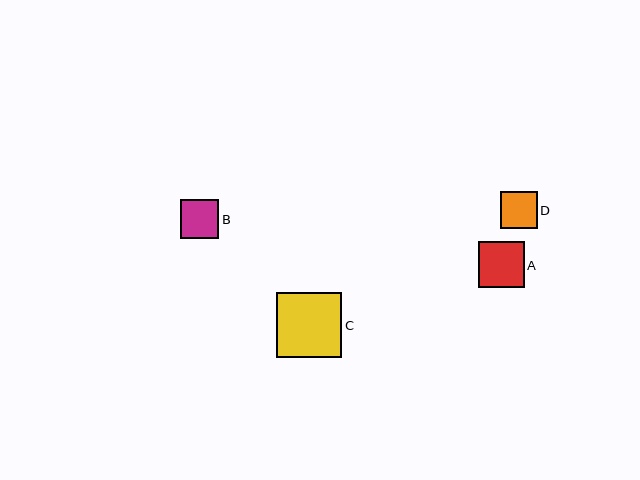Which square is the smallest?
Square D is the smallest with a size of approximately 37 pixels.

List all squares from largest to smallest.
From largest to smallest: C, A, B, D.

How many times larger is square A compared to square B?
Square A is approximately 1.2 times the size of square B.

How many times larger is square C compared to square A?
Square C is approximately 1.4 times the size of square A.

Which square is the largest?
Square C is the largest with a size of approximately 65 pixels.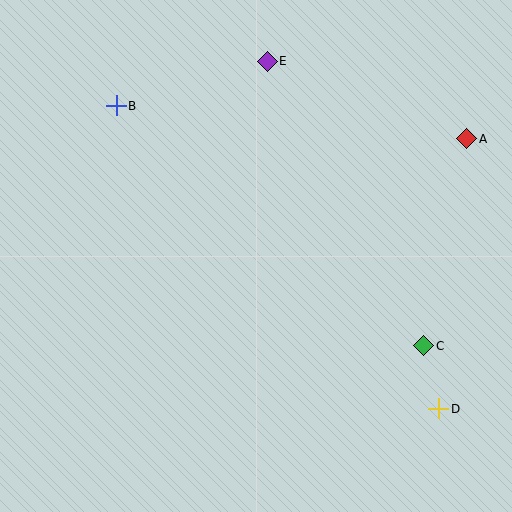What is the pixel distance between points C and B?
The distance between C and B is 390 pixels.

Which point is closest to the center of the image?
Point C at (424, 346) is closest to the center.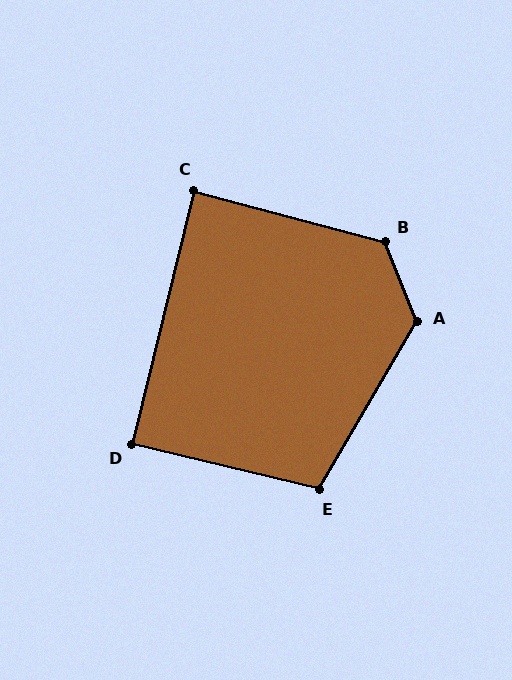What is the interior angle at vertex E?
Approximately 107 degrees (obtuse).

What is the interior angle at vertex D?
Approximately 90 degrees (approximately right).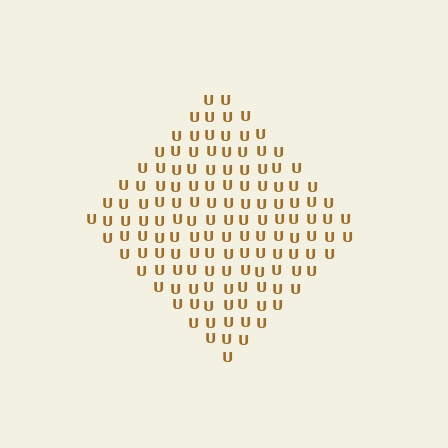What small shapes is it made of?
It is made of small letter U's.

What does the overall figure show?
The overall figure shows a diamond.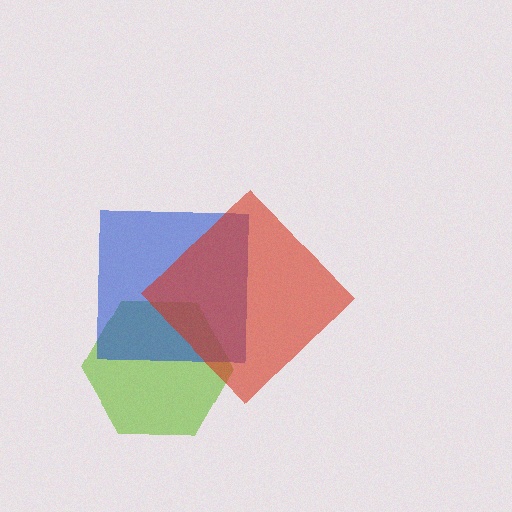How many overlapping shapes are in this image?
There are 3 overlapping shapes in the image.